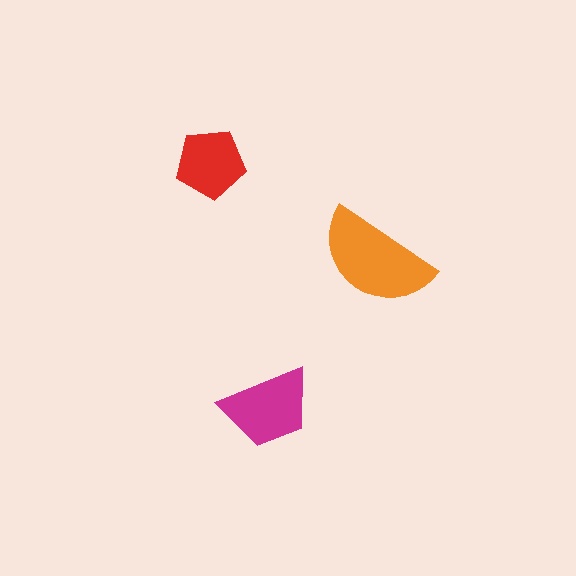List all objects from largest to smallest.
The orange semicircle, the magenta trapezoid, the red pentagon.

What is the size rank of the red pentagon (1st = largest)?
3rd.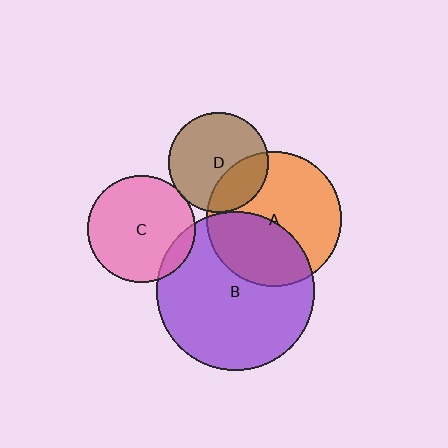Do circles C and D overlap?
Yes.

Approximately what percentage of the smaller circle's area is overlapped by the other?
Approximately 5%.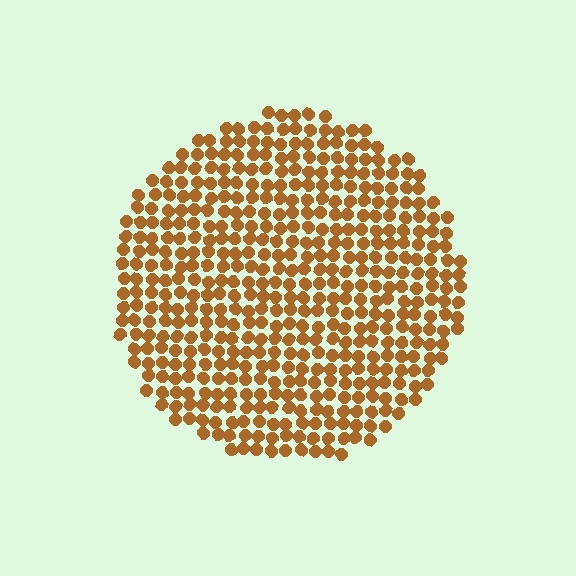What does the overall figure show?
The overall figure shows a circle.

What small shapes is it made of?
It is made of small circles.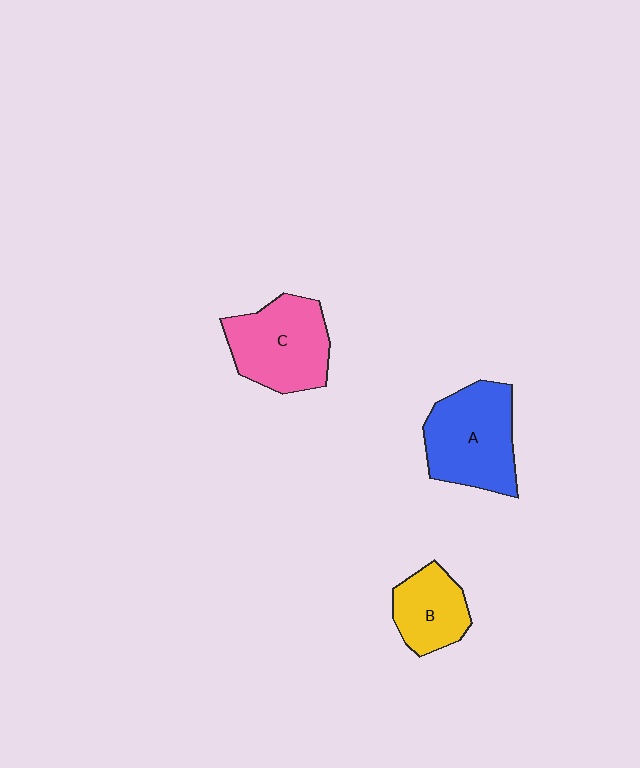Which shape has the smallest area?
Shape B (yellow).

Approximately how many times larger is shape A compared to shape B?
Approximately 1.6 times.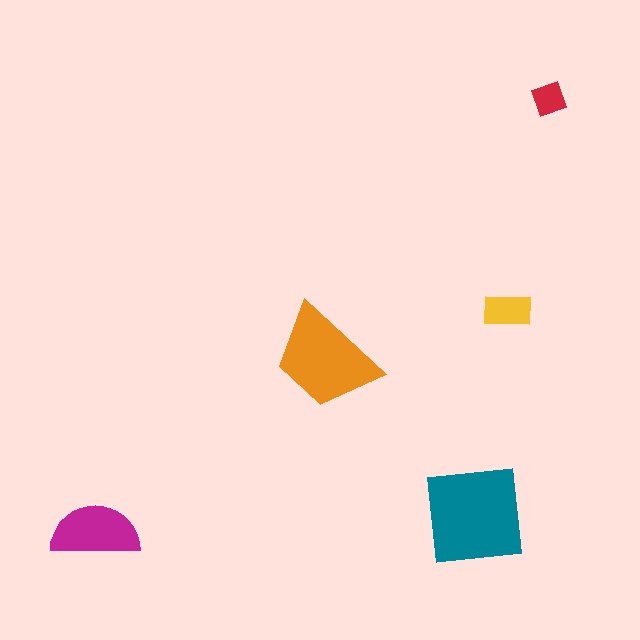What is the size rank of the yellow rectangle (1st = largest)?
4th.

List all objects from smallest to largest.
The red diamond, the yellow rectangle, the magenta semicircle, the orange trapezoid, the teal square.